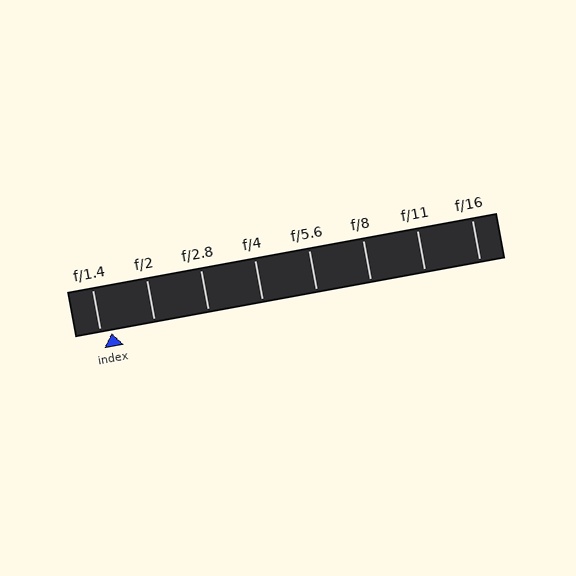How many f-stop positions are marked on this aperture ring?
There are 8 f-stop positions marked.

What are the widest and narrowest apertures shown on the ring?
The widest aperture shown is f/1.4 and the narrowest is f/16.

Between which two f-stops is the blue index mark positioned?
The index mark is between f/1.4 and f/2.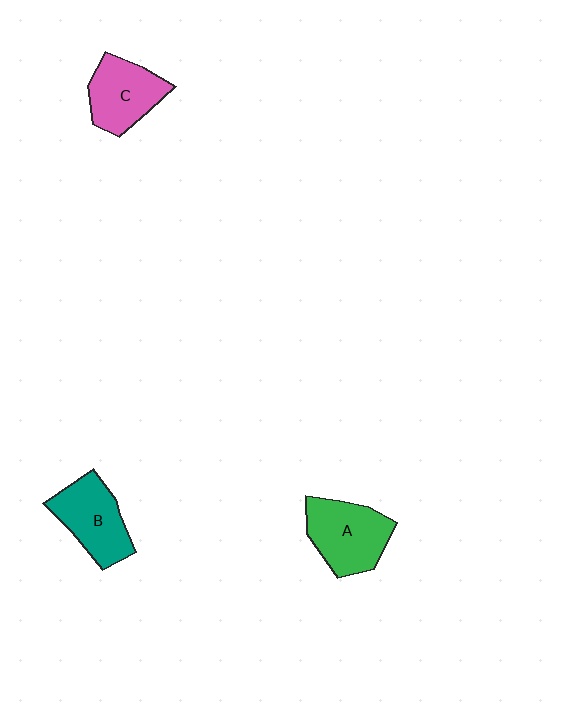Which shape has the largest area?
Shape A (green).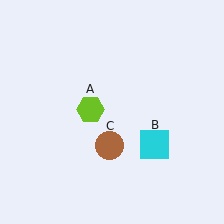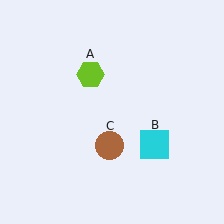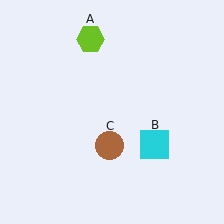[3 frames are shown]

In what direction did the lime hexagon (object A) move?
The lime hexagon (object A) moved up.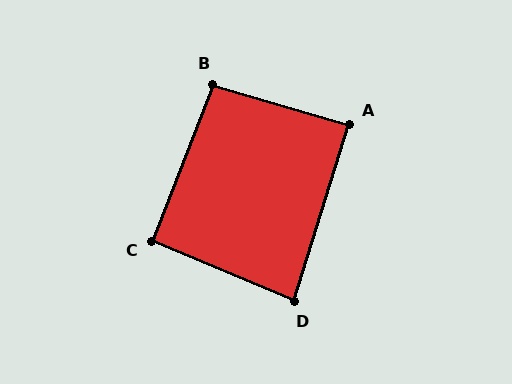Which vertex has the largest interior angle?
B, at approximately 95 degrees.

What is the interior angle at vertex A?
Approximately 89 degrees (approximately right).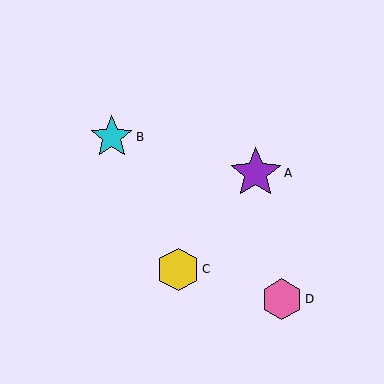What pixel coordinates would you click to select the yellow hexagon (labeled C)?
Click at (178, 269) to select the yellow hexagon C.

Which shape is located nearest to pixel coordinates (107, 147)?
The cyan star (labeled B) at (112, 137) is nearest to that location.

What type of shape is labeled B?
Shape B is a cyan star.